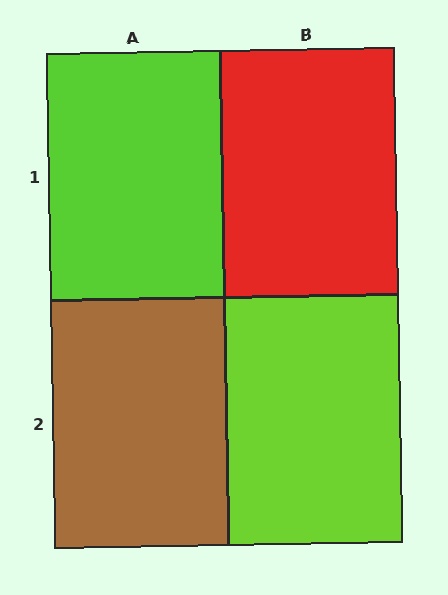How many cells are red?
1 cell is red.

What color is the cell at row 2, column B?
Lime.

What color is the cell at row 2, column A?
Brown.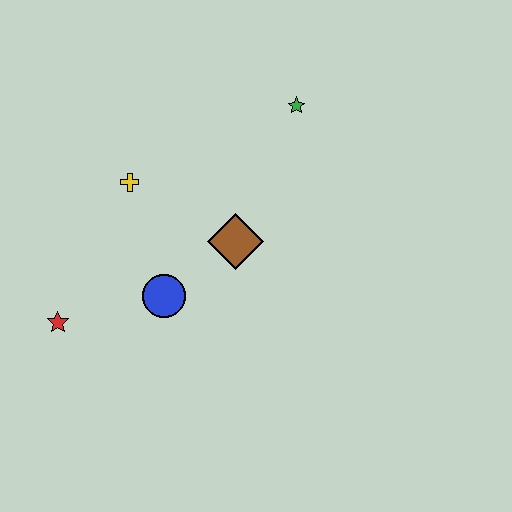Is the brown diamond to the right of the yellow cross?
Yes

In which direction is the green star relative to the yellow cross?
The green star is to the right of the yellow cross.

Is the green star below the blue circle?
No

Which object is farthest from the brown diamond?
The red star is farthest from the brown diamond.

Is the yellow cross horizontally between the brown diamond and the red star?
Yes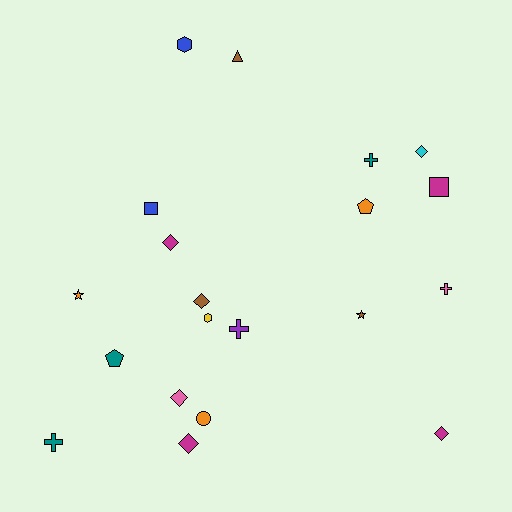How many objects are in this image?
There are 20 objects.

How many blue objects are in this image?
There are 2 blue objects.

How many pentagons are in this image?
There are 2 pentagons.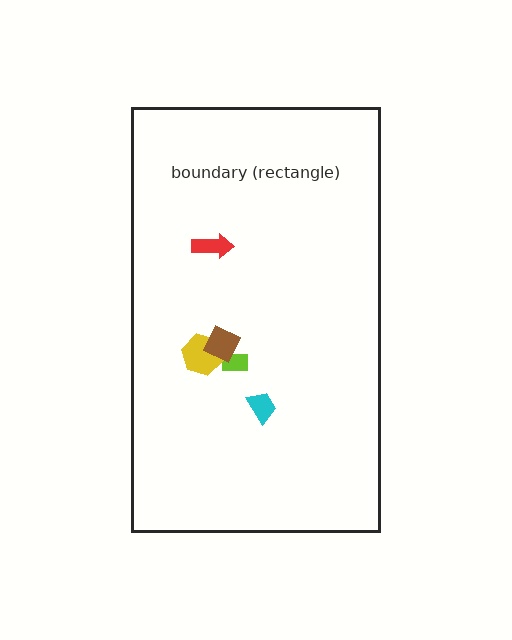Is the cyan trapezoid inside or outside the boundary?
Inside.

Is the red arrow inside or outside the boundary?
Inside.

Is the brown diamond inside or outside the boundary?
Inside.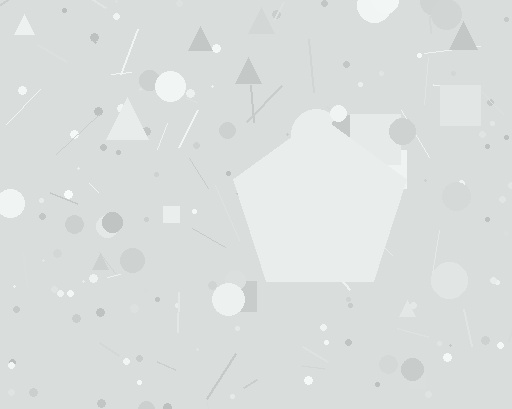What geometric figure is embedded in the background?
A pentagon is embedded in the background.